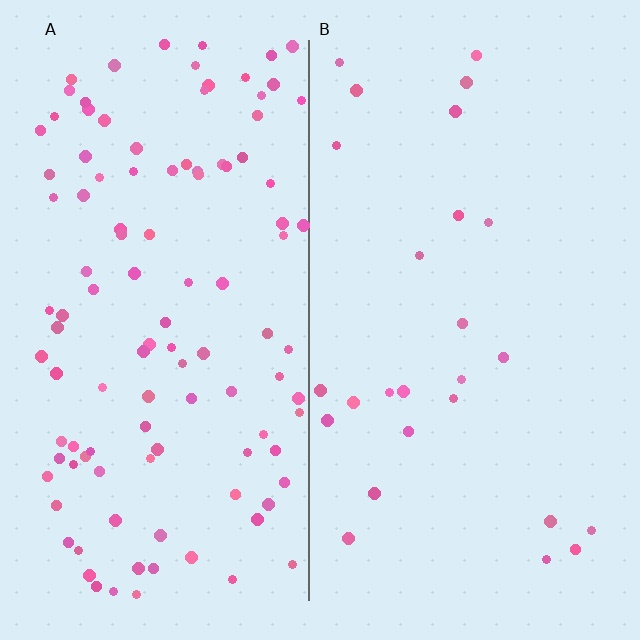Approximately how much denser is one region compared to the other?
Approximately 4.3× — region A over region B.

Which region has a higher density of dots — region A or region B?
A (the left).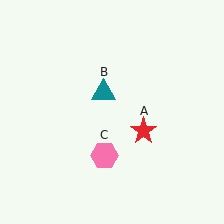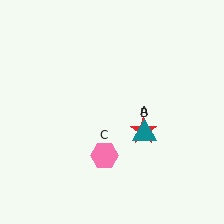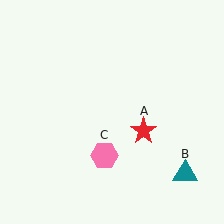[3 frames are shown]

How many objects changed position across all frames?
1 object changed position: teal triangle (object B).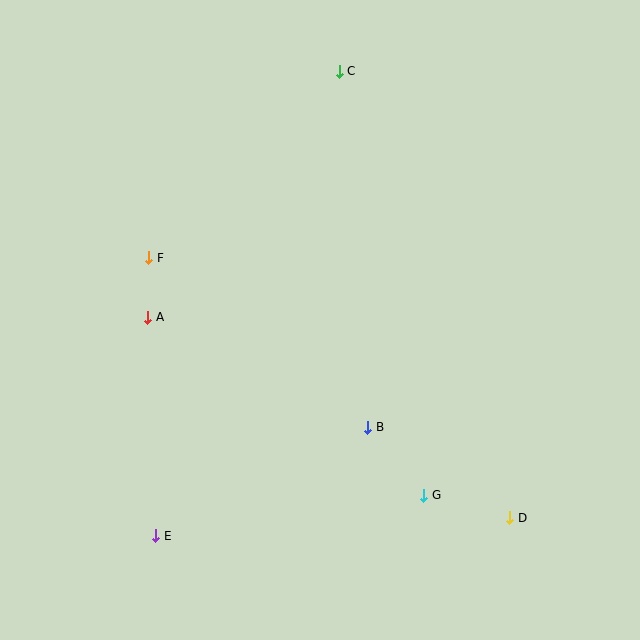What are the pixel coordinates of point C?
Point C is at (339, 71).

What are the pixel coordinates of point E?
Point E is at (156, 536).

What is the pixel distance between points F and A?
The distance between F and A is 59 pixels.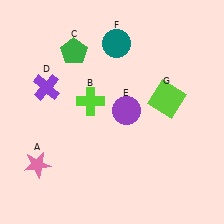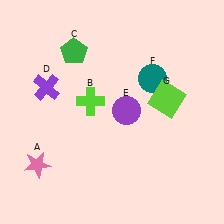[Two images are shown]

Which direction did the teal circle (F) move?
The teal circle (F) moved right.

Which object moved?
The teal circle (F) moved right.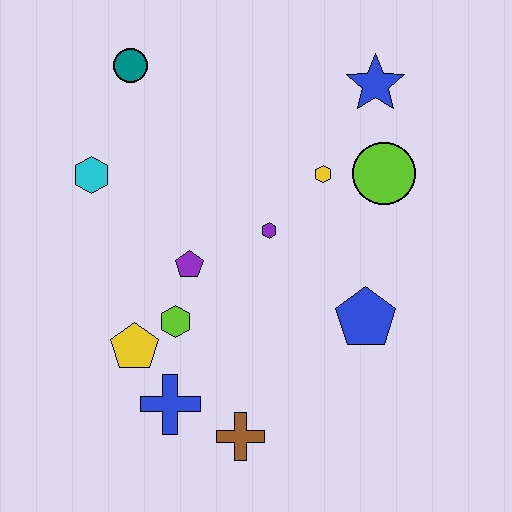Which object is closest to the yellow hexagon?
The lime circle is closest to the yellow hexagon.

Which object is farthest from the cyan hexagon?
The blue pentagon is farthest from the cyan hexagon.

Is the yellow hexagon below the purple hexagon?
No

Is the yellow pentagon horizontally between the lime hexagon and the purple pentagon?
No